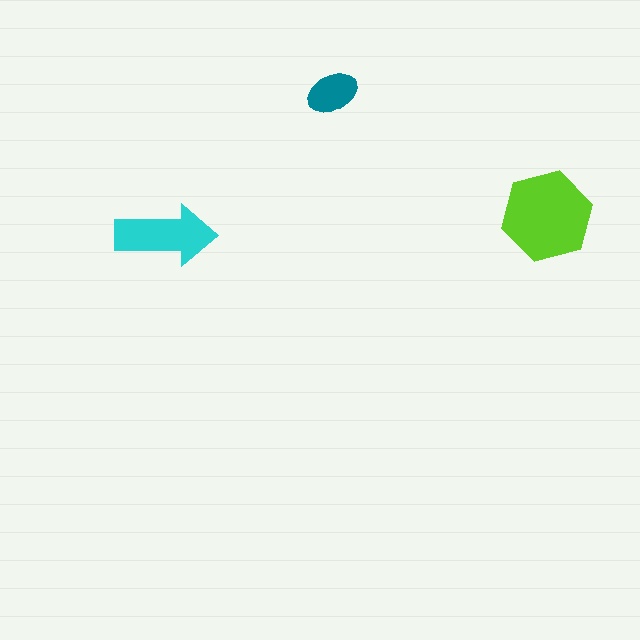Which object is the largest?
The lime hexagon.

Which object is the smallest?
The teal ellipse.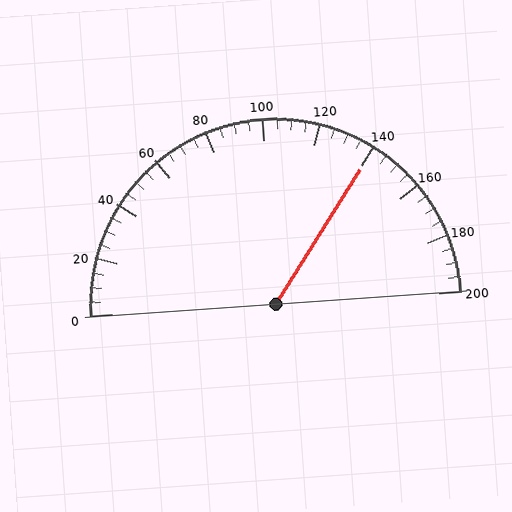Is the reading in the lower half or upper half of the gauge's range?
The reading is in the upper half of the range (0 to 200).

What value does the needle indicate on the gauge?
The needle indicates approximately 140.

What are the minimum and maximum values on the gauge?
The gauge ranges from 0 to 200.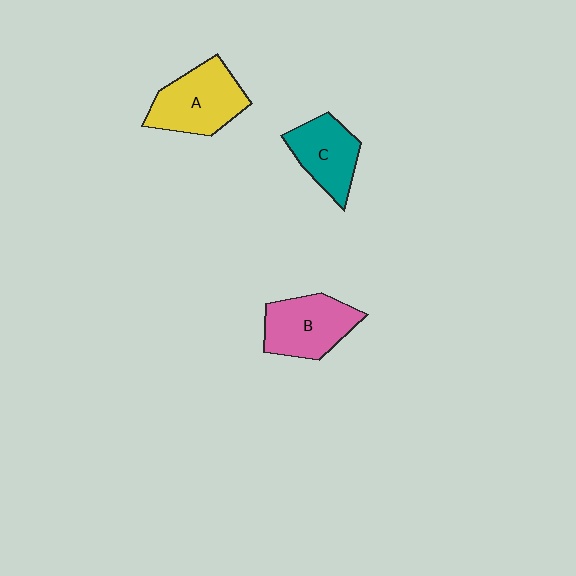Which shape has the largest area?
Shape A (yellow).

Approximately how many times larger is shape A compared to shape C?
Approximately 1.3 times.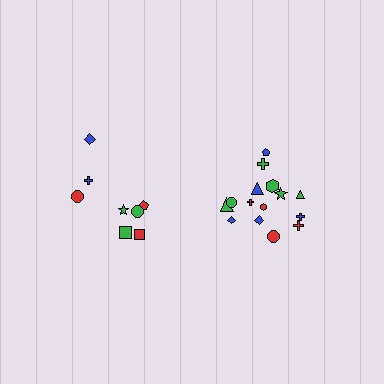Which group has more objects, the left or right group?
The right group.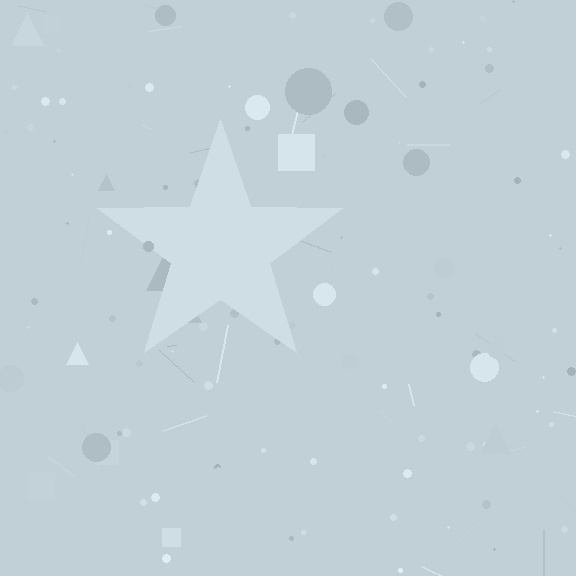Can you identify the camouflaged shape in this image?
The camouflaged shape is a star.